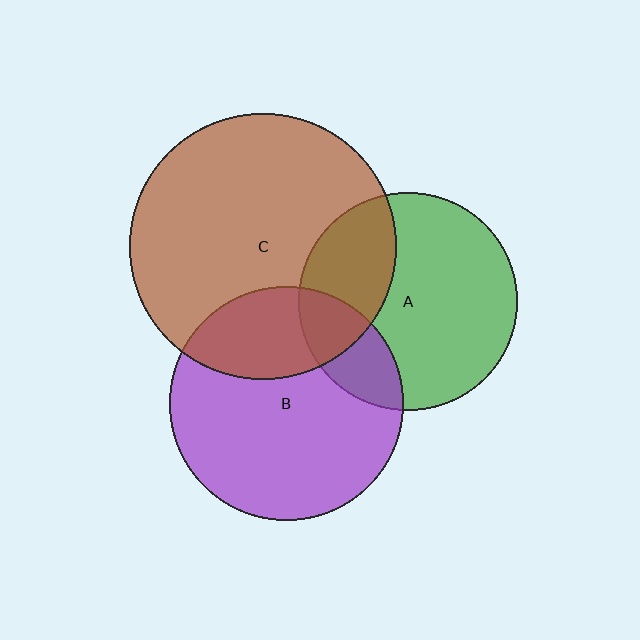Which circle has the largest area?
Circle C (brown).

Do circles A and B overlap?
Yes.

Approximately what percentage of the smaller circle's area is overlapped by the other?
Approximately 20%.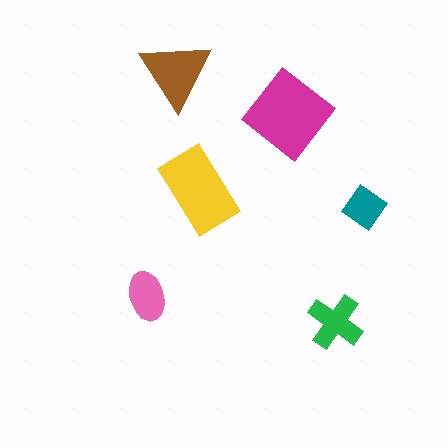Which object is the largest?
The magenta diamond.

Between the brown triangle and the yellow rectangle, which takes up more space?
The yellow rectangle.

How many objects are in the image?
There are 6 objects in the image.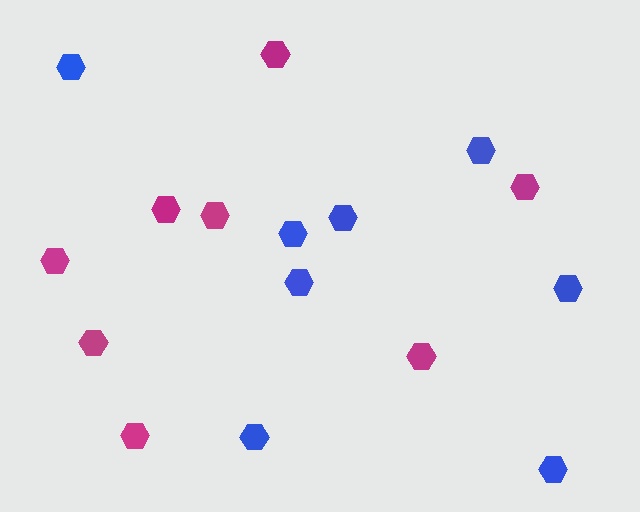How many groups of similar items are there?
There are 2 groups: one group of magenta hexagons (8) and one group of blue hexagons (8).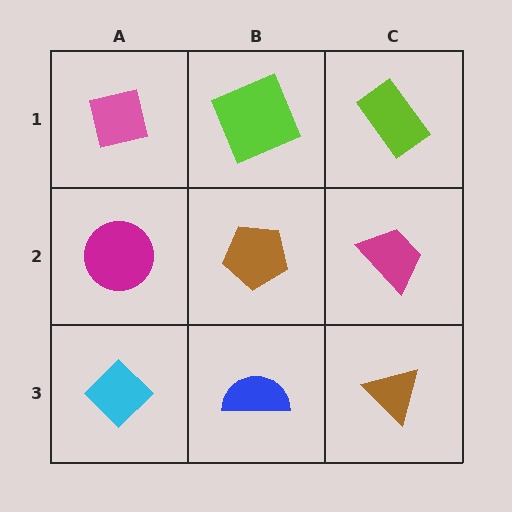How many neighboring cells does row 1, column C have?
2.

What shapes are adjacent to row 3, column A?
A magenta circle (row 2, column A), a blue semicircle (row 3, column B).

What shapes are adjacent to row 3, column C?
A magenta trapezoid (row 2, column C), a blue semicircle (row 3, column B).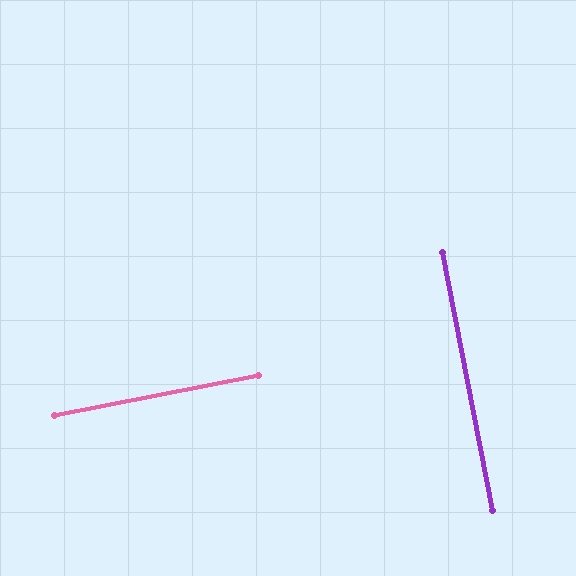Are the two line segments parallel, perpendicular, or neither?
Perpendicular — they meet at approximately 90°.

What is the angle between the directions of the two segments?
Approximately 90 degrees.